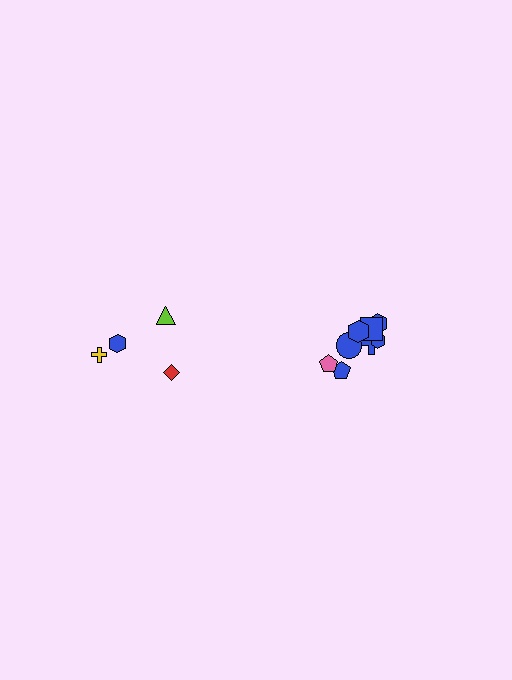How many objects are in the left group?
There are 4 objects.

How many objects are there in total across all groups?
There are 12 objects.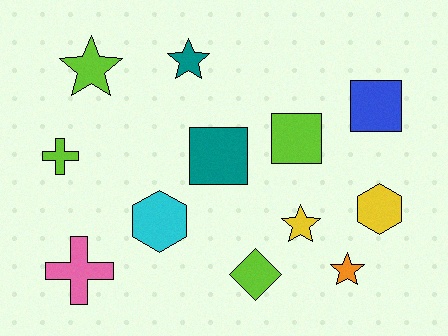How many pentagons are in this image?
There are no pentagons.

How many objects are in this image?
There are 12 objects.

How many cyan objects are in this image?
There is 1 cyan object.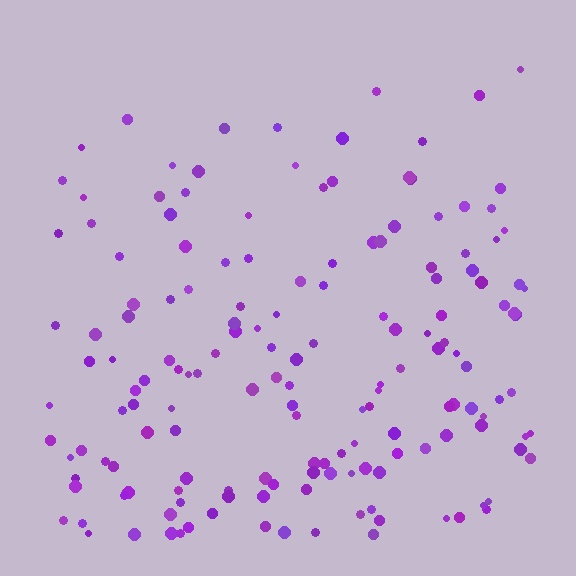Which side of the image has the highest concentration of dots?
The bottom.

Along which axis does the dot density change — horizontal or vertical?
Vertical.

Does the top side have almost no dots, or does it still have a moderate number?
Still a moderate number, just noticeably fewer than the bottom.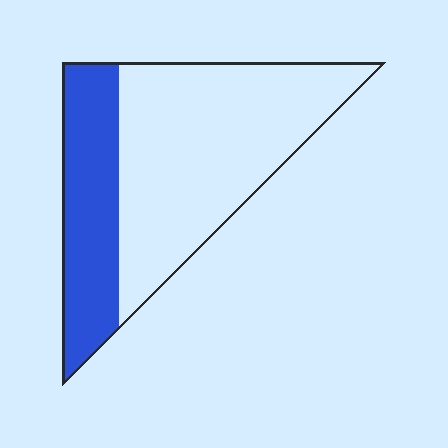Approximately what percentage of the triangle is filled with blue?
Approximately 30%.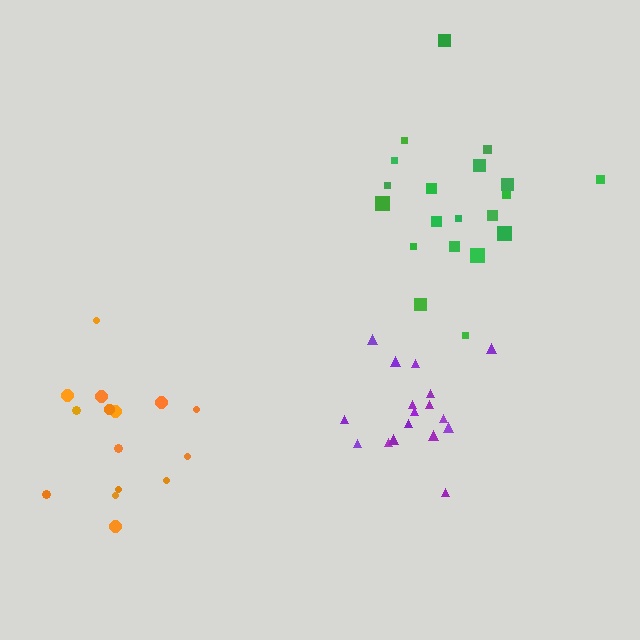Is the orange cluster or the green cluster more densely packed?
Orange.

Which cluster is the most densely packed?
Purple.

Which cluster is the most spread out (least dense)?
Green.